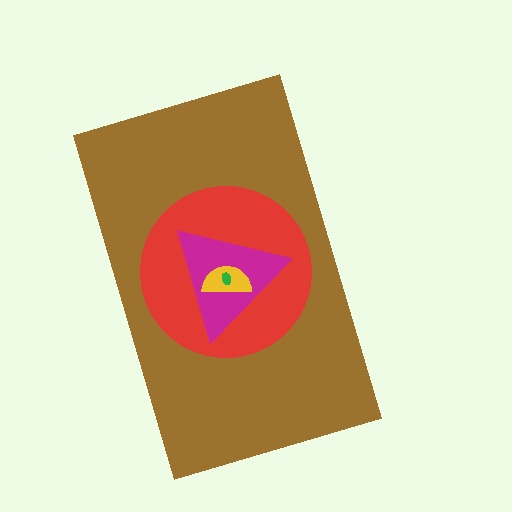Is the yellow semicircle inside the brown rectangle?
Yes.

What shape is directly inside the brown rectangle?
The red circle.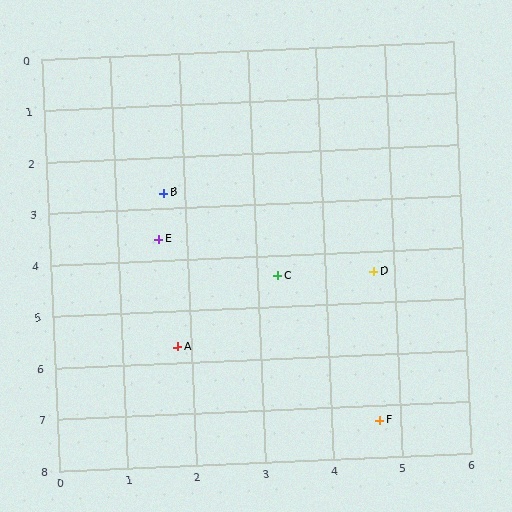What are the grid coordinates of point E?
Point E is at approximately (1.6, 3.6).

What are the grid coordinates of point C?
Point C is at approximately (3.3, 4.4).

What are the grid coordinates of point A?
Point A is at approximately (1.8, 5.7).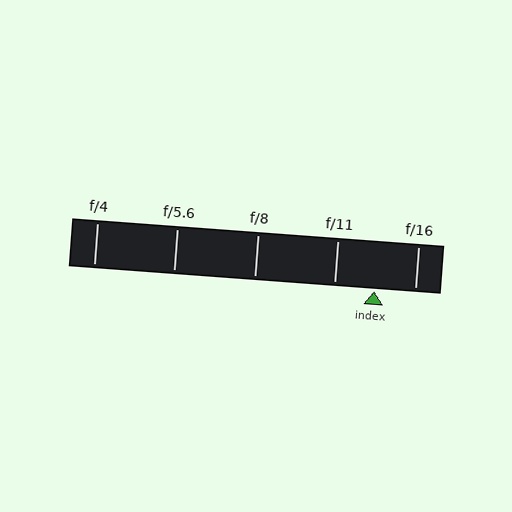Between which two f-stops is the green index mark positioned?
The index mark is between f/11 and f/16.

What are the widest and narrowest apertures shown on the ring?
The widest aperture shown is f/4 and the narrowest is f/16.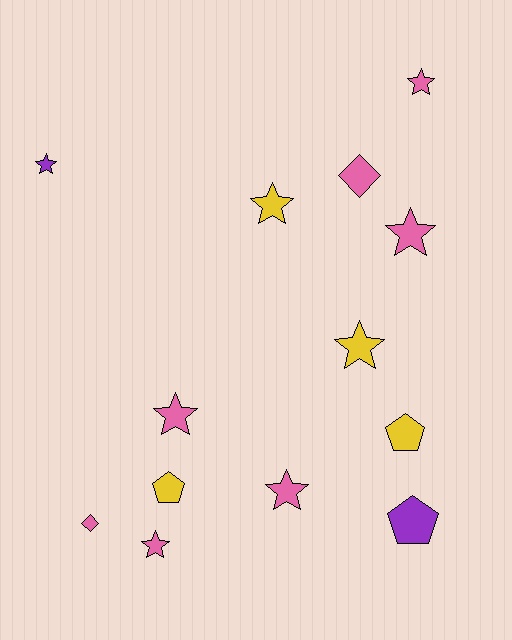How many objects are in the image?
There are 13 objects.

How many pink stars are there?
There are 5 pink stars.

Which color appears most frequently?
Pink, with 7 objects.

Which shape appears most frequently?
Star, with 8 objects.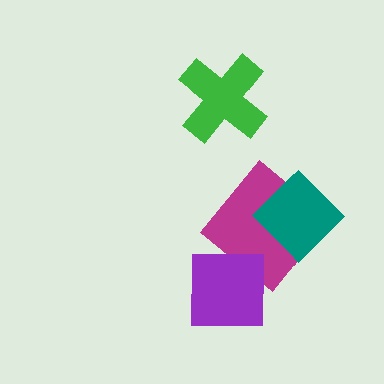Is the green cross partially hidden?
No, no other shape covers it.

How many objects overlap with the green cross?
0 objects overlap with the green cross.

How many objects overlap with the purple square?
0 objects overlap with the purple square.